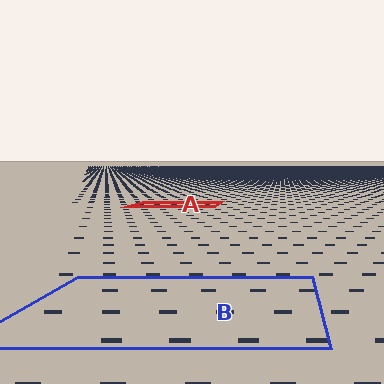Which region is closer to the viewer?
Region B is closer. The texture elements there are larger and more spread out.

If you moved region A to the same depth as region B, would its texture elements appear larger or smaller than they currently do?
They would appear larger. At a closer depth, the same texture elements are projected at a bigger on-screen size.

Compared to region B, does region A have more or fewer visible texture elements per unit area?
Region A has more texture elements per unit area — they are packed more densely because it is farther away.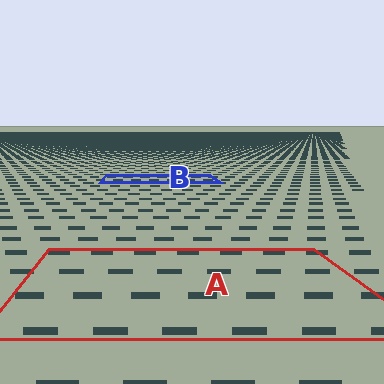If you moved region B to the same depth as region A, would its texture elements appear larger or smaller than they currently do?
They would appear larger. At a closer depth, the same texture elements are projected at a bigger on-screen size.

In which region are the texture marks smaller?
The texture marks are smaller in region B, because it is farther away.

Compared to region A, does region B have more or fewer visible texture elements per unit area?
Region B has more texture elements per unit area — they are packed more densely because it is farther away.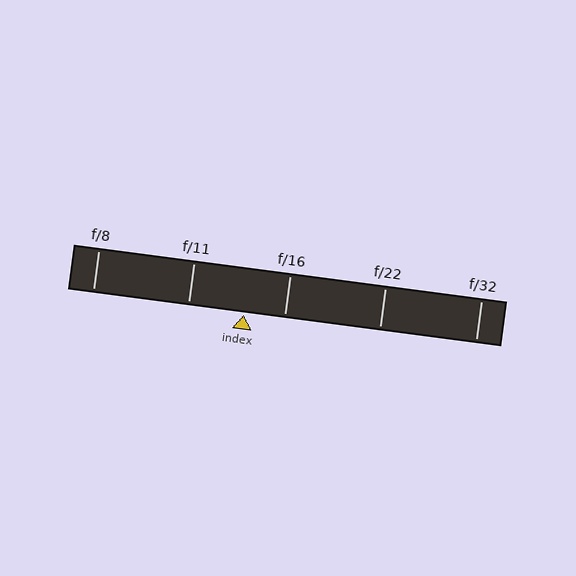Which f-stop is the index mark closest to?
The index mark is closest to f/16.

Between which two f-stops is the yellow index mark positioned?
The index mark is between f/11 and f/16.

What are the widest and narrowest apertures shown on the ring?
The widest aperture shown is f/8 and the narrowest is f/32.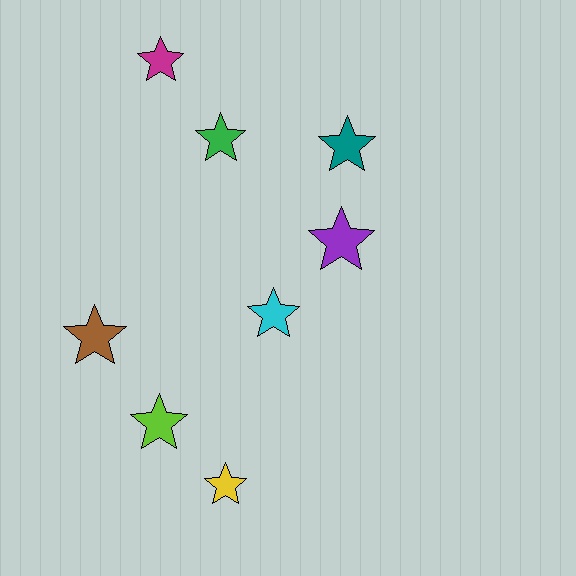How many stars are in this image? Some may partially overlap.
There are 8 stars.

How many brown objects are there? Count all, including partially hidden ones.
There is 1 brown object.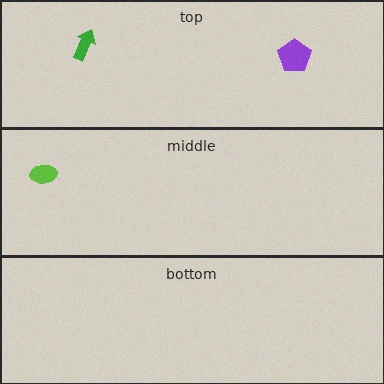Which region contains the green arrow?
The top region.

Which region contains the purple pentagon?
The top region.